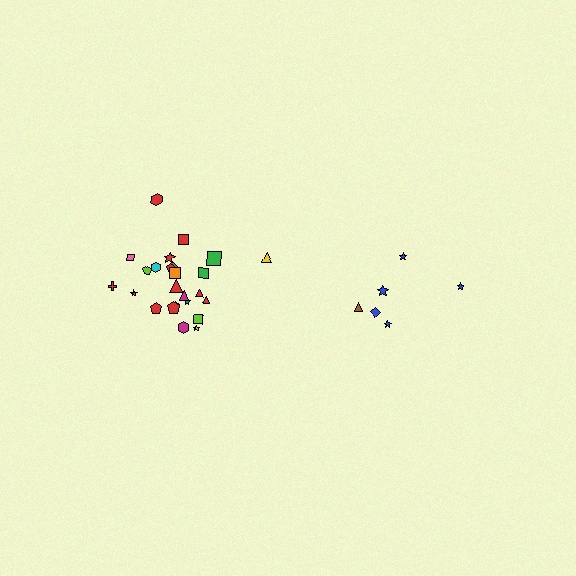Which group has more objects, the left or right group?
The left group.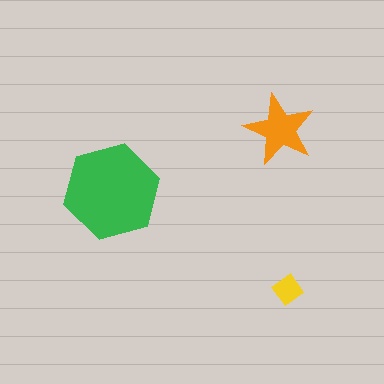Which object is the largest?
The green hexagon.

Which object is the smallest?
The yellow diamond.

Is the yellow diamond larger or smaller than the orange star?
Smaller.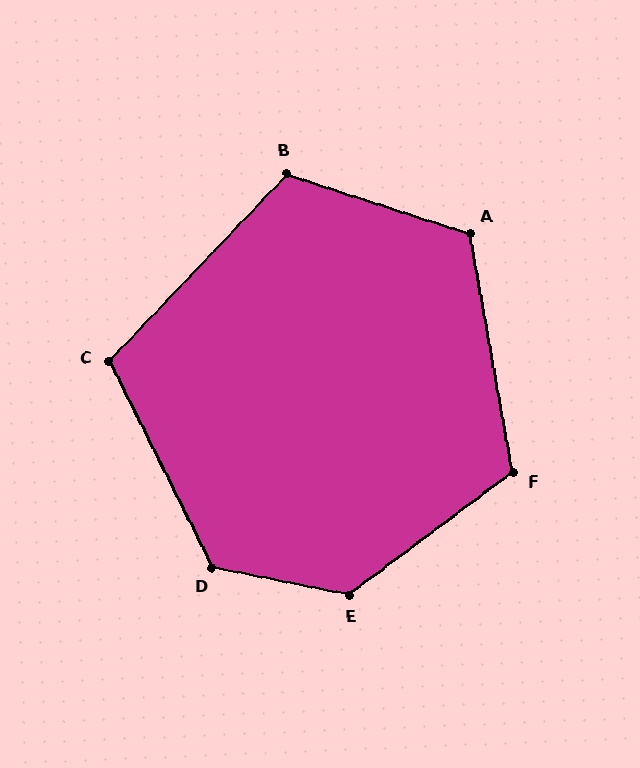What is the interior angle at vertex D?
Approximately 128 degrees (obtuse).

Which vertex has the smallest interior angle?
C, at approximately 110 degrees.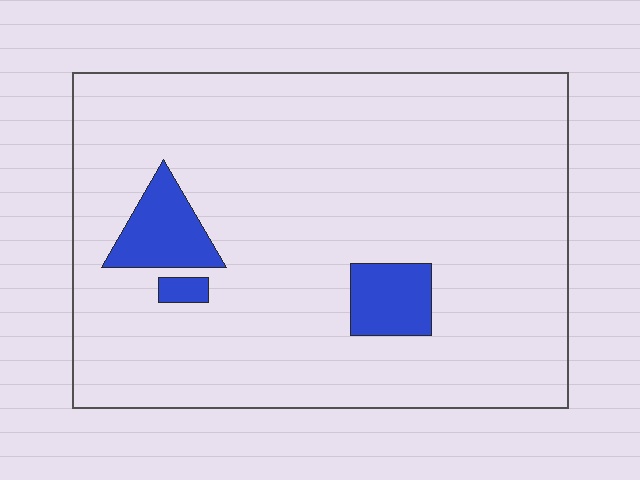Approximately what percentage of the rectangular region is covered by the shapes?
Approximately 10%.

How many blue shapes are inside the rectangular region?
3.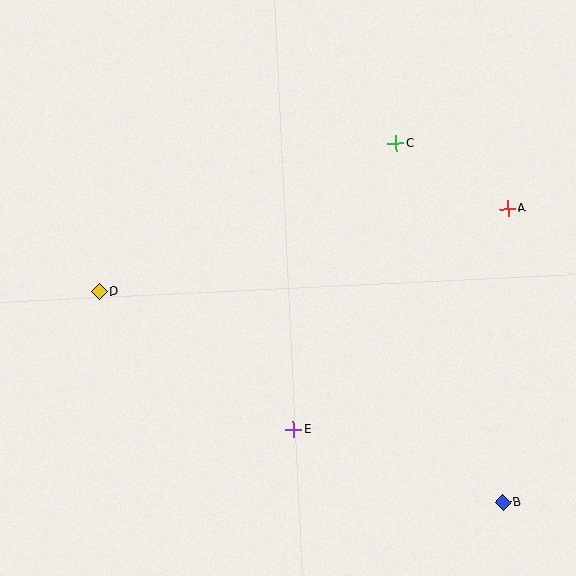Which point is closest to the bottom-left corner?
Point D is closest to the bottom-left corner.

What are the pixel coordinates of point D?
Point D is at (99, 292).